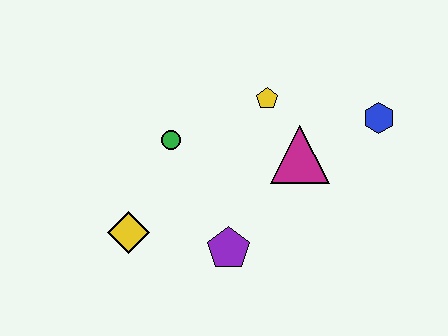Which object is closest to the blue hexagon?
The magenta triangle is closest to the blue hexagon.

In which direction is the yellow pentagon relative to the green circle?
The yellow pentagon is to the right of the green circle.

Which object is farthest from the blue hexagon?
The yellow diamond is farthest from the blue hexagon.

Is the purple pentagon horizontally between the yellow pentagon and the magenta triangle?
No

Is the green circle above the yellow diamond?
Yes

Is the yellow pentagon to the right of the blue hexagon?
No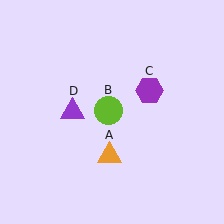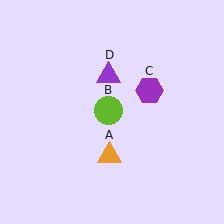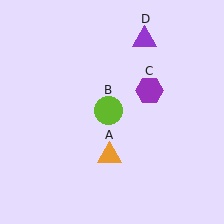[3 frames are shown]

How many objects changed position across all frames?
1 object changed position: purple triangle (object D).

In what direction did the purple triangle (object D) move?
The purple triangle (object D) moved up and to the right.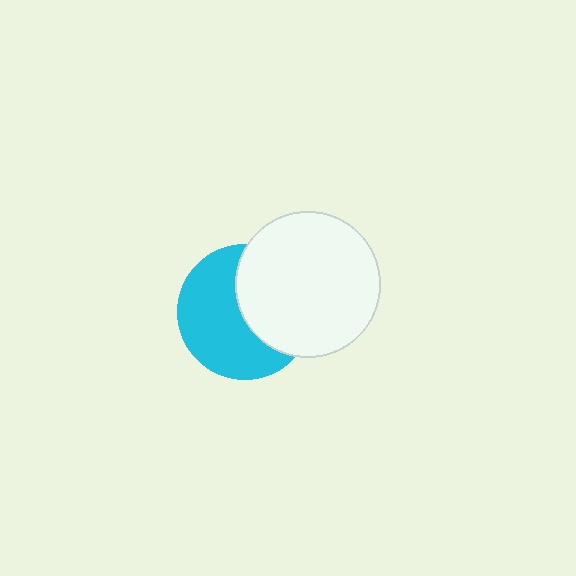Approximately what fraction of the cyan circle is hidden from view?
Roughly 44% of the cyan circle is hidden behind the white circle.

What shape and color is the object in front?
The object in front is a white circle.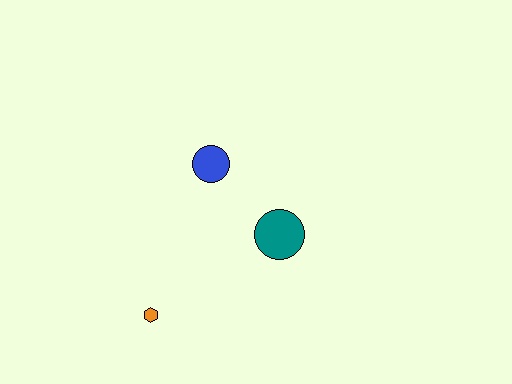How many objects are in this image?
There are 3 objects.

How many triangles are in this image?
There are no triangles.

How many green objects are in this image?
There are no green objects.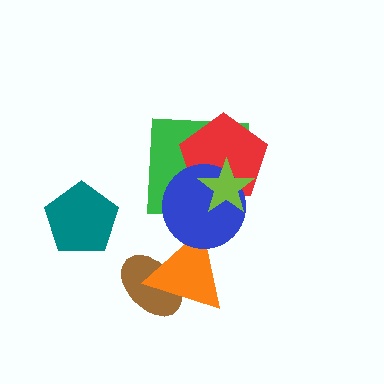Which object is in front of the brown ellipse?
The orange triangle is in front of the brown ellipse.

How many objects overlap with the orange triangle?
2 objects overlap with the orange triangle.